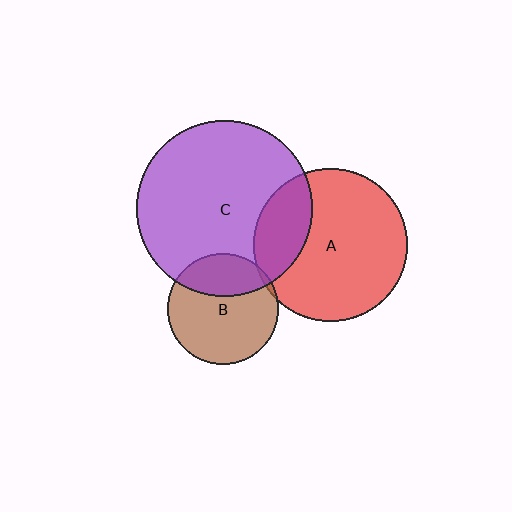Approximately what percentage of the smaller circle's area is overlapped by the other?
Approximately 30%.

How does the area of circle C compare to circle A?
Approximately 1.3 times.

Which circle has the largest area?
Circle C (purple).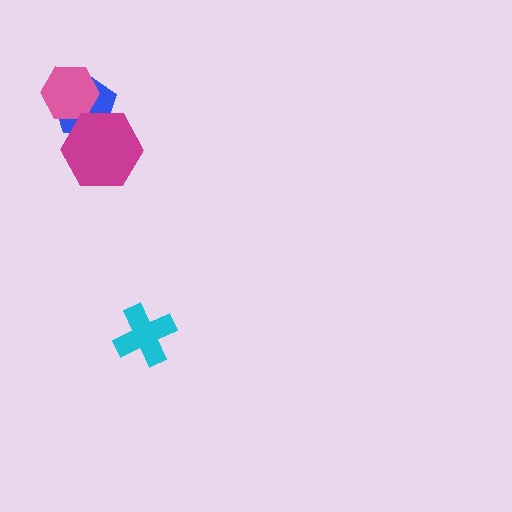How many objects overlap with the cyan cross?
0 objects overlap with the cyan cross.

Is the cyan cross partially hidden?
No, no other shape covers it.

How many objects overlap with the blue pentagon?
2 objects overlap with the blue pentagon.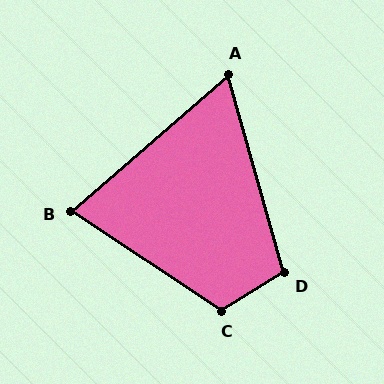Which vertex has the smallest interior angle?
A, at approximately 65 degrees.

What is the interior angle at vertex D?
Approximately 106 degrees (obtuse).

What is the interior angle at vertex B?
Approximately 74 degrees (acute).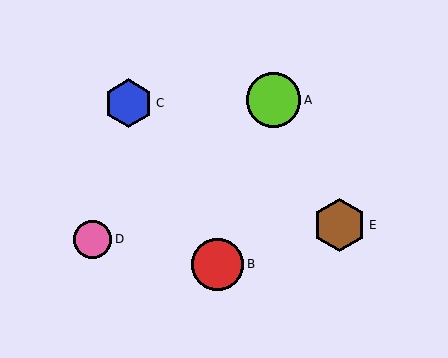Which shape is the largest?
The lime circle (labeled A) is the largest.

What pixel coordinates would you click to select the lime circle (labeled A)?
Click at (274, 100) to select the lime circle A.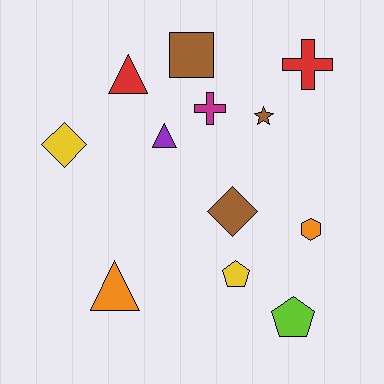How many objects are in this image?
There are 12 objects.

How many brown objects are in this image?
There are 3 brown objects.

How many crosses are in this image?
There are 2 crosses.